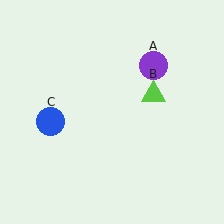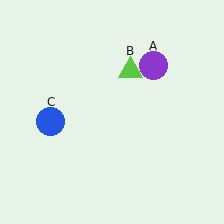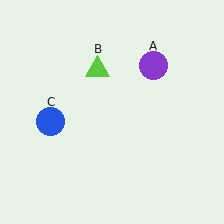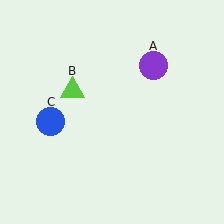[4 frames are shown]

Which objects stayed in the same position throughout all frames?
Purple circle (object A) and blue circle (object C) remained stationary.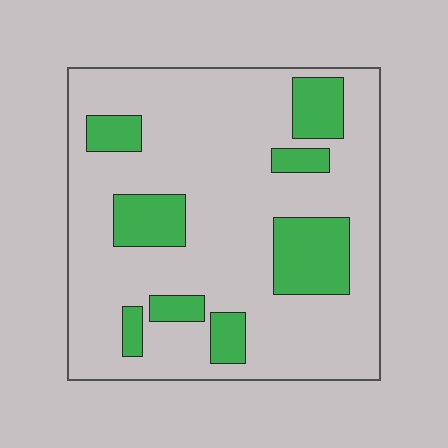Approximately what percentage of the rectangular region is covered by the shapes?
Approximately 20%.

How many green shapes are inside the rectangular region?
8.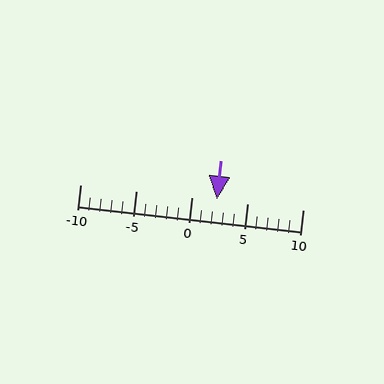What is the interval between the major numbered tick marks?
The major tick marks are spaced 5 units apart.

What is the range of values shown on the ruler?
The ruler shows values from -10 to 10.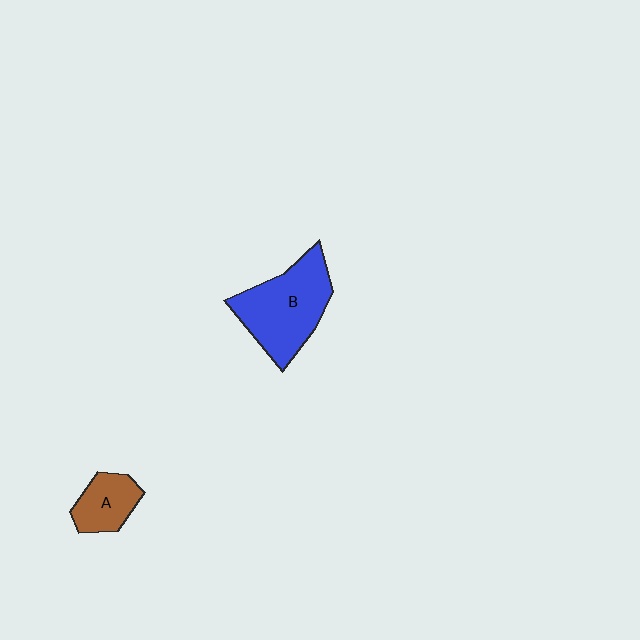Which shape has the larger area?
Shape B (blue).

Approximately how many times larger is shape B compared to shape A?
Approximately 2.2 times.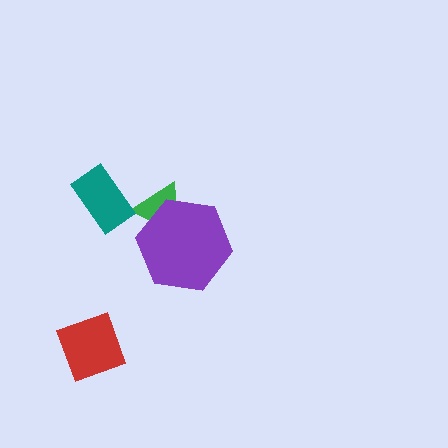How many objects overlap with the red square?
0 objects overlap with the red square.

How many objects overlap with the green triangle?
1 object overlaps with the green triangle.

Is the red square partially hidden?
No, no other shape covers it.